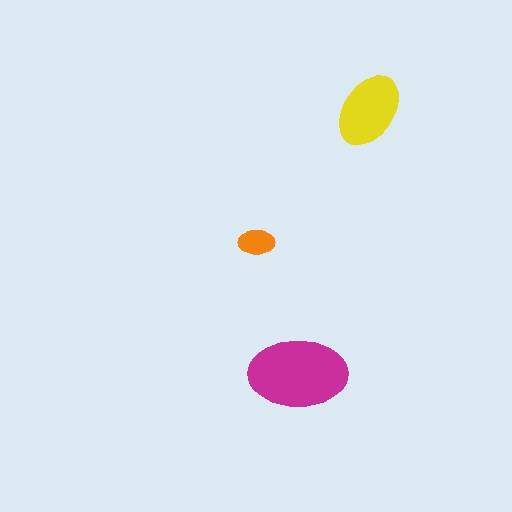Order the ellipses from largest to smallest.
the magenta one, the yellow one, the orange one.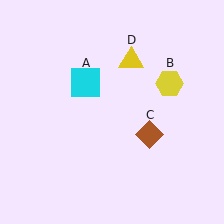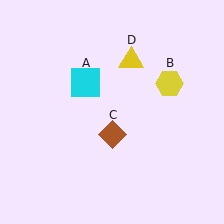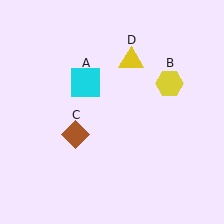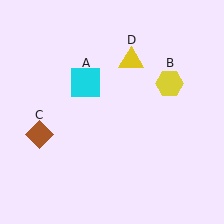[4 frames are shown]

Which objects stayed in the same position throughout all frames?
Cyan square (object A) and yellow hexagon (object B) and yellow triangle (object D) remained stationary.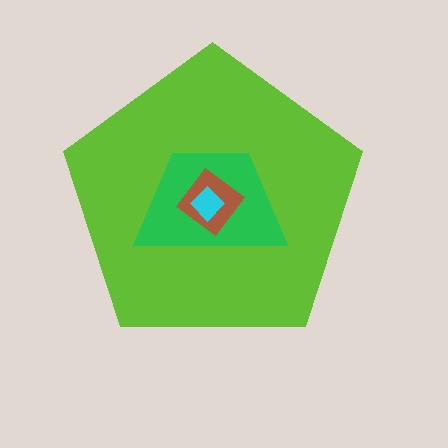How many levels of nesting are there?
4.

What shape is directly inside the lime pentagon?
The green trapezoid.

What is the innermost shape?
The cyan diamond.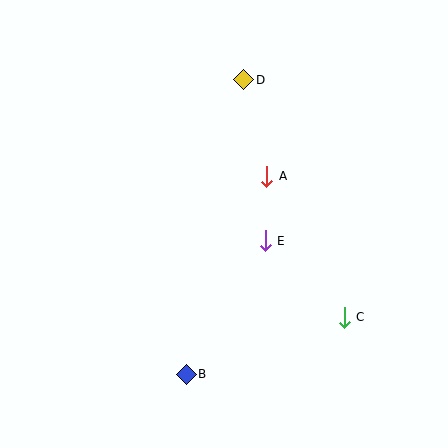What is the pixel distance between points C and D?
The distance between C and D is 258 pixels.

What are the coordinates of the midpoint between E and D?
The midpoint between E and D is at (255, 160).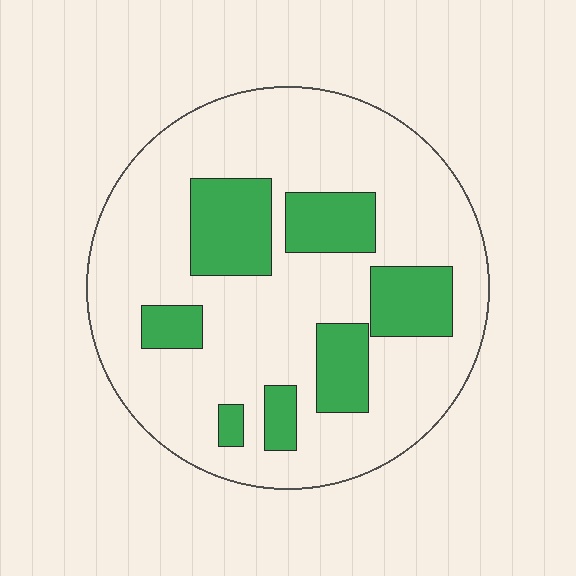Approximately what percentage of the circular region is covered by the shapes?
Approximately 25%.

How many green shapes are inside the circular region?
7.